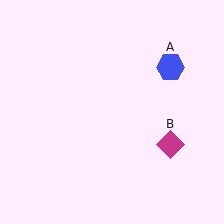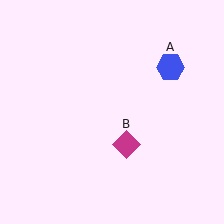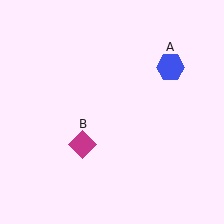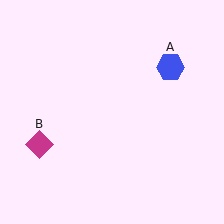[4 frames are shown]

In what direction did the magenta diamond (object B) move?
The magenta diamond (object B) moved left.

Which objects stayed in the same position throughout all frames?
Blue hexagon (object A) remained stationary.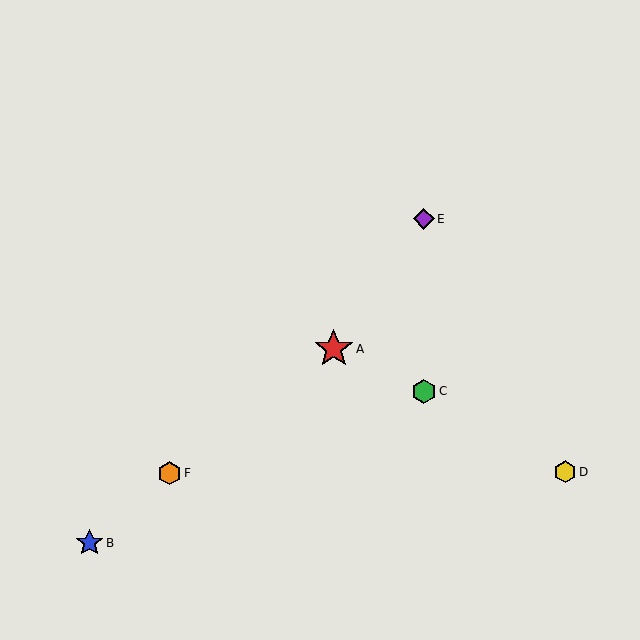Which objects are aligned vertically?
Objects C, E are aligned vertically.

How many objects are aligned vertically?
2 objects (C, E) are aligned vertically.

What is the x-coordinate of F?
Object F is at x≈169.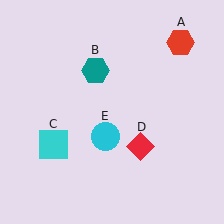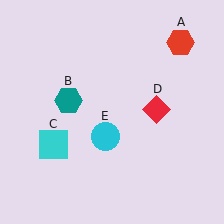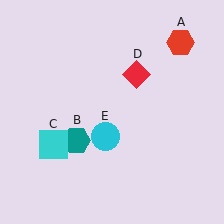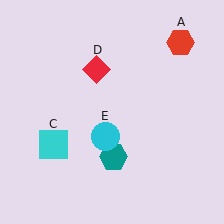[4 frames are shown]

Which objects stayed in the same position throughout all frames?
Red hexagon (object A) and cyan square (object C) and cyan circle (object E) remained stationary.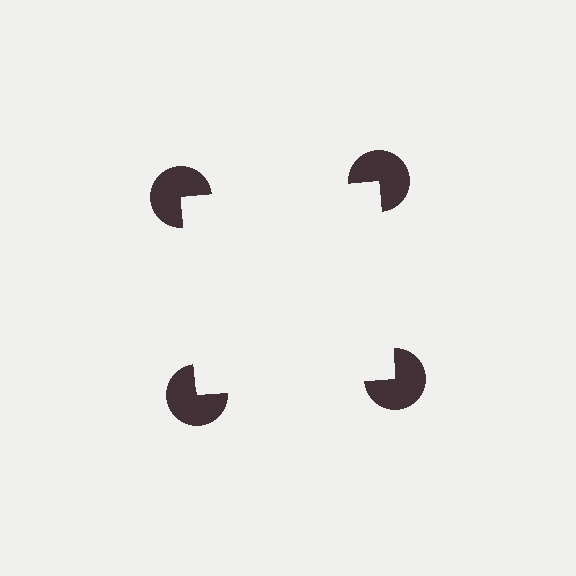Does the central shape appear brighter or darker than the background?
It typically appears slightly brighter than the background, even though no actual brightness change is drawn.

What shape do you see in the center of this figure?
An illusory square — its edges are inferred from the aligned wedge cuts in the pac-man discs, not physically drawn.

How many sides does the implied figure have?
4 sides.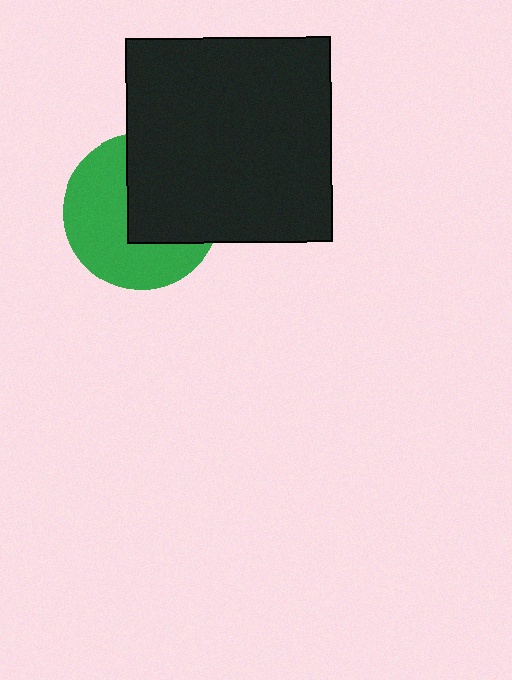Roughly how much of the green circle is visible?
About half of it is visible (roughly 53%).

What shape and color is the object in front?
The object in front is a black square.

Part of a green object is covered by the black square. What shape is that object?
It is a circle.